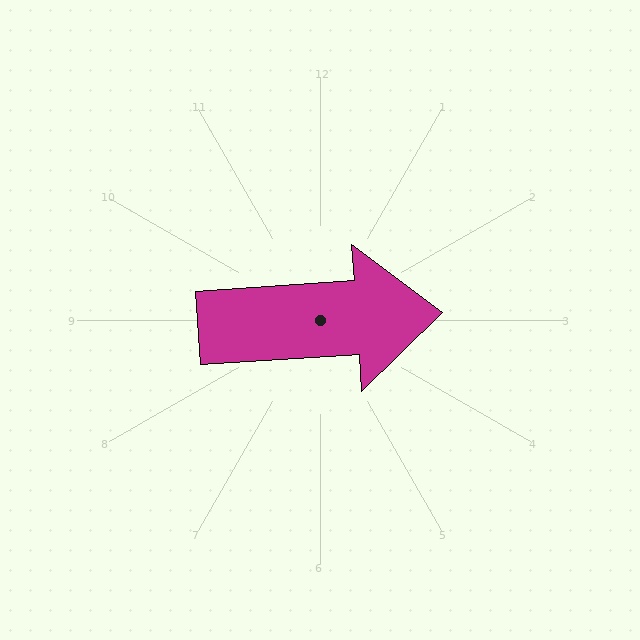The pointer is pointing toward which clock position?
Roughly 3 o'clock.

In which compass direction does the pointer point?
East.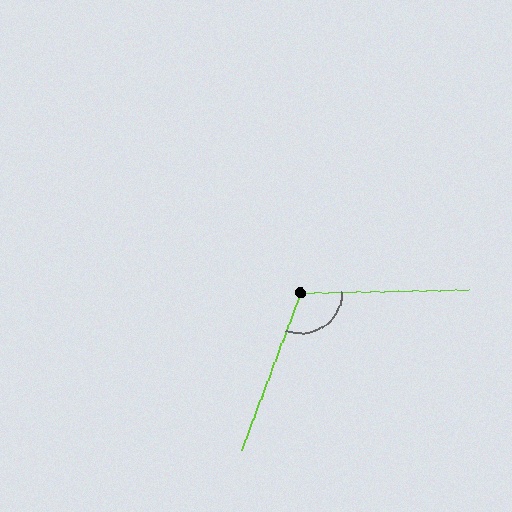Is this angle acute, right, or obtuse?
It is obtuse.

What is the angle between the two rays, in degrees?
Approximately 112 degrees.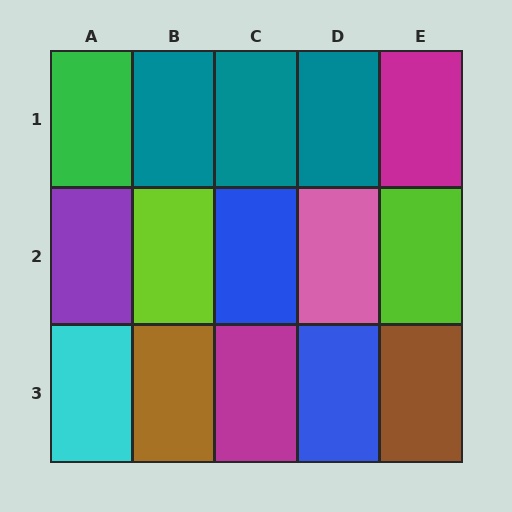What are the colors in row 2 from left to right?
Purple, lime, blue, pink, lime.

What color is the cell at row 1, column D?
Teal.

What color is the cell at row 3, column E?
Brown.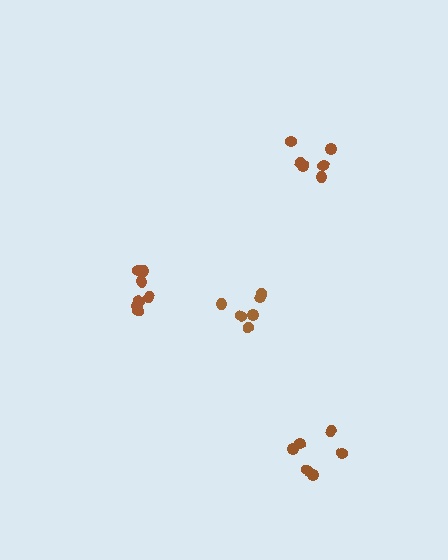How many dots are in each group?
Group 1: 6 dots, Group 2: 7 dots, Group 3: 6 dots, Group 4: 6 dots (25 total).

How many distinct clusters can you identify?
There are 4 distinct clusters.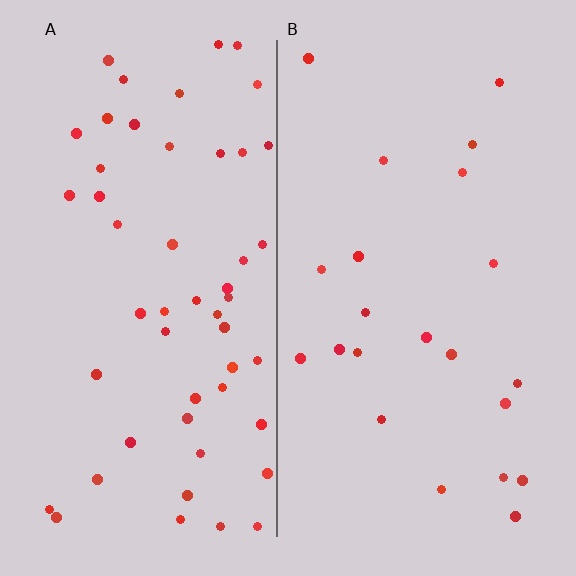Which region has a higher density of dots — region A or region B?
A (the left).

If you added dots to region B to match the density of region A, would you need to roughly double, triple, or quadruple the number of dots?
Approximately double.